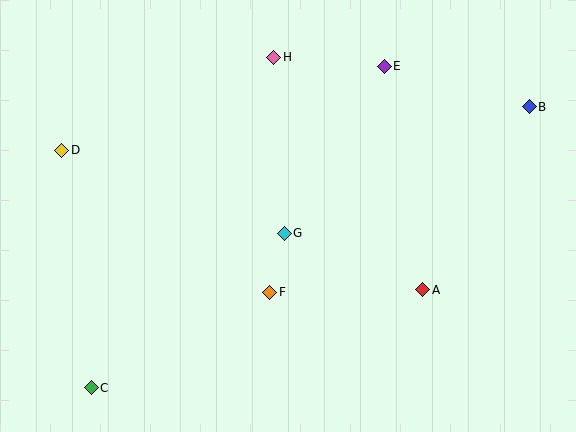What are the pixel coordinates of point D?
Point D is at (62, 150).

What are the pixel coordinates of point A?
Point A is at (423, 290).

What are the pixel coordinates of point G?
Point G is at (284, 233).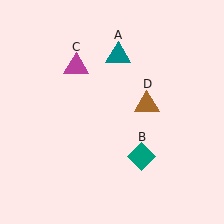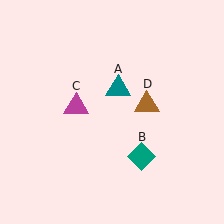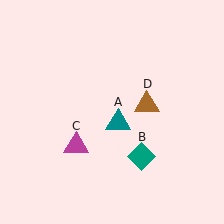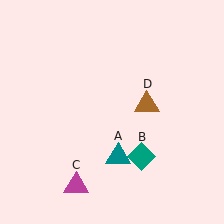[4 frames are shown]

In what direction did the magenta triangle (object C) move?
The magenta triangle (object C) moved down.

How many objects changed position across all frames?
2 objects changed position: teal triangle (object A), magenta triangle (object C).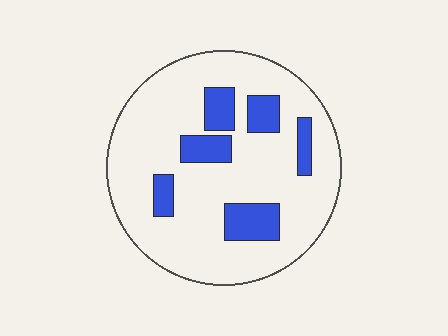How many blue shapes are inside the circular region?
6.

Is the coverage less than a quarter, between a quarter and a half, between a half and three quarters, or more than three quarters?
Less than a quarter.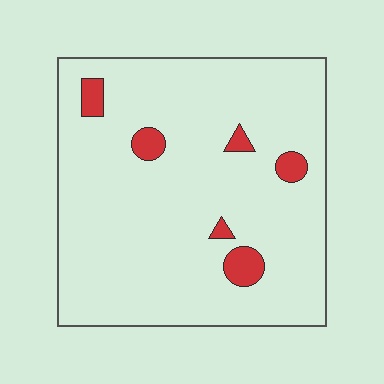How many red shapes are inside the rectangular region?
6.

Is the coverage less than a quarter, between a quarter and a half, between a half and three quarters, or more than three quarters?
Less than a quarter.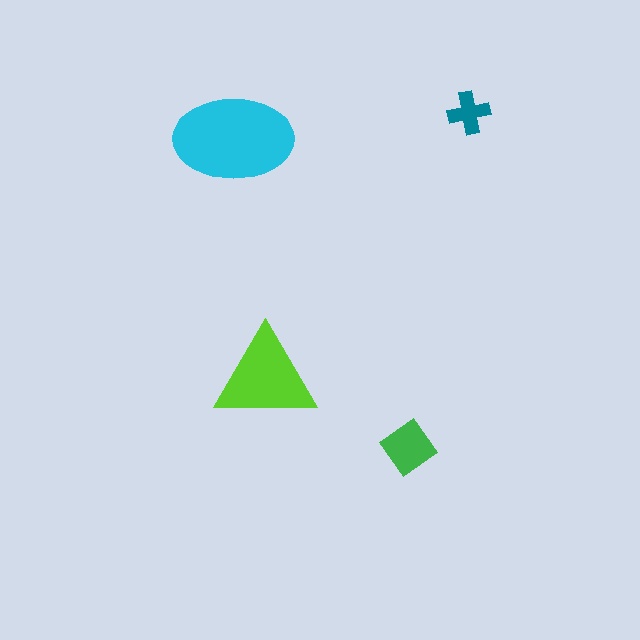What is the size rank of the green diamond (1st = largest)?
3rd.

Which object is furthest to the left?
The cyan ellipse is leftmost.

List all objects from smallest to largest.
The teal cross, the green diamond, the lime triangle, the cyan ellipse.